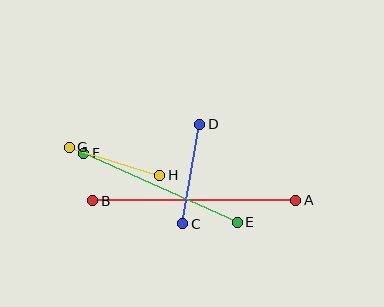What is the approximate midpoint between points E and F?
The midpoint is at approximately (160, 188) pixels.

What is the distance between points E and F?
The distance is approximately 169 pixels.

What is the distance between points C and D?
The distance is approximately 101 pixels.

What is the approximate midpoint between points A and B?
The midpoint is at approximately (194, 200) pixels.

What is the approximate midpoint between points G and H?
The midpoint is at approximately (115, 161) pixels.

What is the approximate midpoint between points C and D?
The midpoint is at approximately (191, 174) pixels.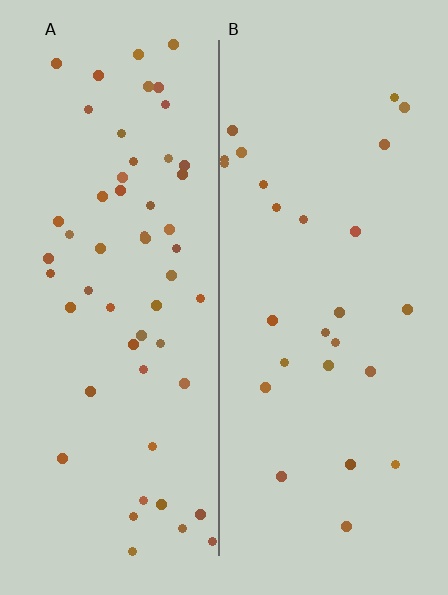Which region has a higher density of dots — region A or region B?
A (the left).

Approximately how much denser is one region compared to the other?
Approximately 2.1× — region A over region B.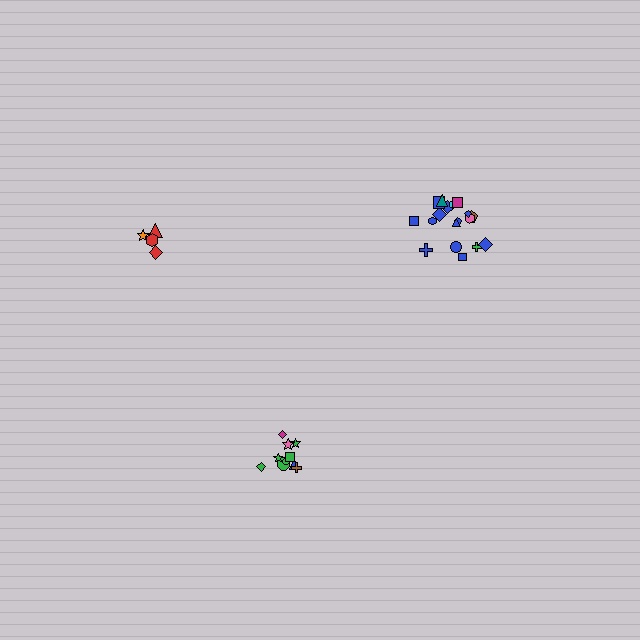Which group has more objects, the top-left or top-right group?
The top-right group.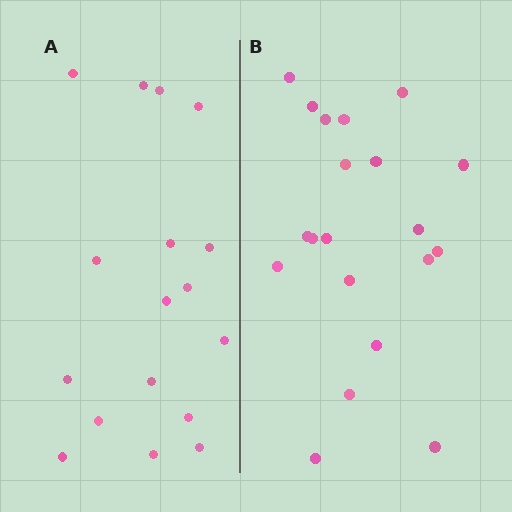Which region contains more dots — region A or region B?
Region B (the right region) has more dots.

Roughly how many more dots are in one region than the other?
Region B has just a few more — roughly 2 or 3 more dots than region A.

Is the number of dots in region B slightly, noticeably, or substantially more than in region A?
Region B has only slightly more — the two regions are fairly close. The ratio is roughly 1.2 to 1.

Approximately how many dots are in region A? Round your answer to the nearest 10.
About 20 dots. (The exact count is 17, which rounds to 20.)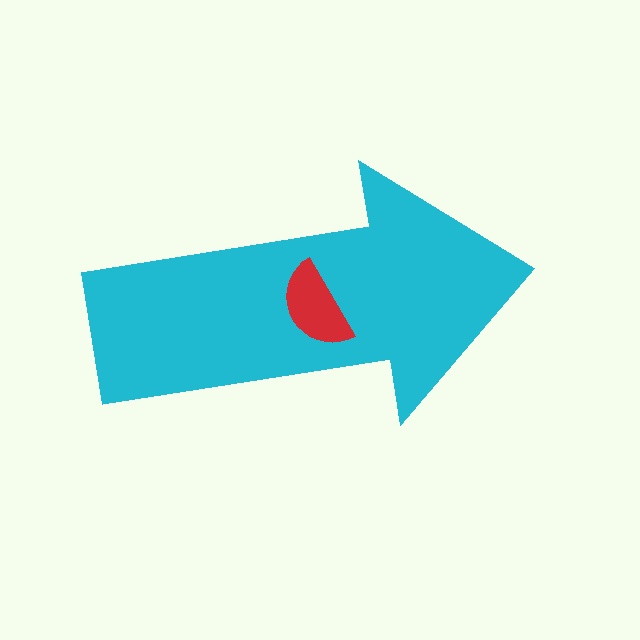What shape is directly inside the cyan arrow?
The red semicircle.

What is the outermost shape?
The cyan arrow.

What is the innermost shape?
The red semicircle.